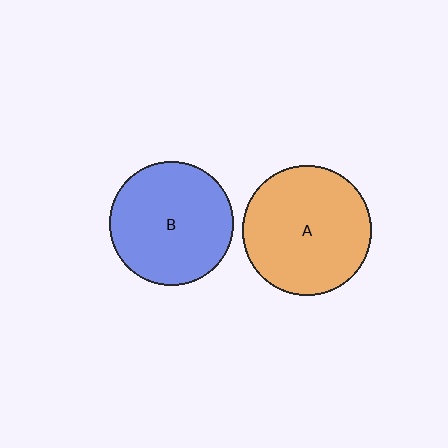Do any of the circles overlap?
No, none of the circles overlap.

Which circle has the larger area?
Circle A (orange).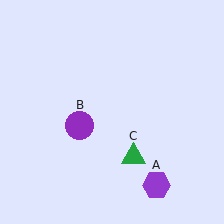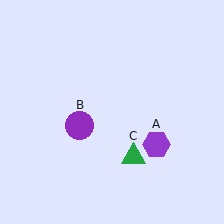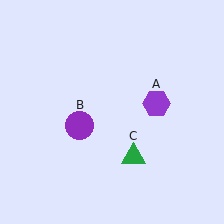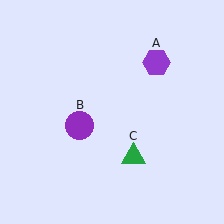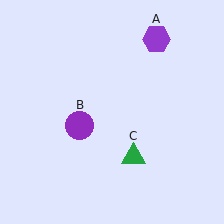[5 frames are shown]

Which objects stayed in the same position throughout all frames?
Purple circle (object B) and green triangle (object C) remained stationary.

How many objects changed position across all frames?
1 object changed position: purple hexagon (object A).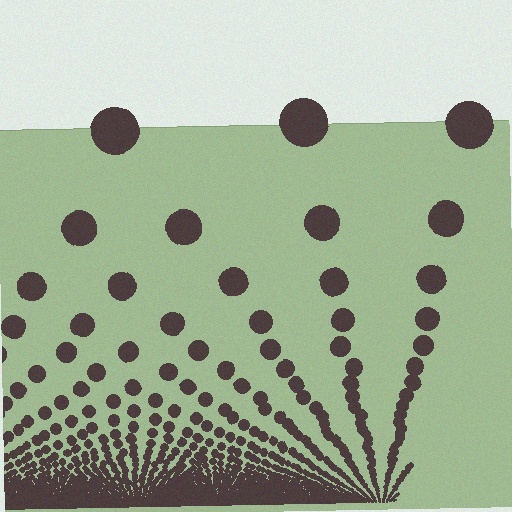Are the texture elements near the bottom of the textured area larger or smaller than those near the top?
Smaller. The gradient is inverted — elements near the bottom are smaller and denser.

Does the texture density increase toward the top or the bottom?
Density increases toward the bottom.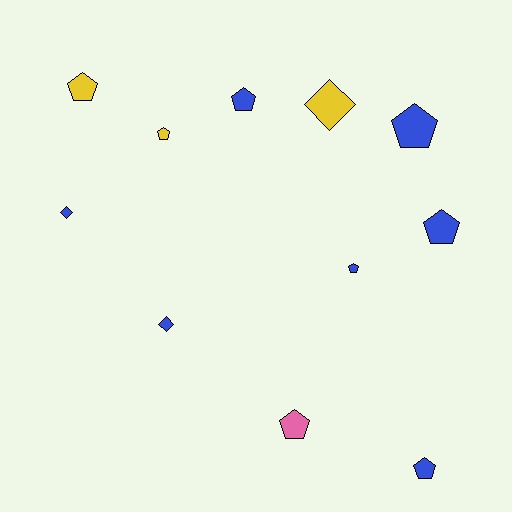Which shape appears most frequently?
Pentagon, with 8 objects.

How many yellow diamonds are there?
There is 1 yellow diamond.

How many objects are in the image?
There are 11 objects.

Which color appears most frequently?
Blue, with 7 objects.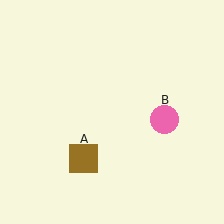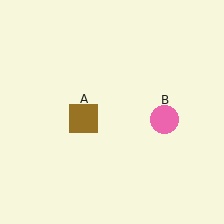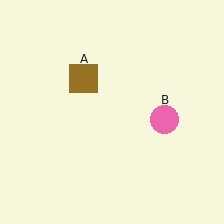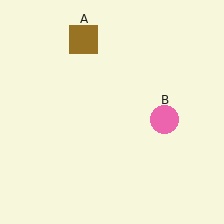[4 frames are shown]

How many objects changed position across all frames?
1 object changed position: brown square (object A).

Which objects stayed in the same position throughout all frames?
Pink circle (object B) remained stationary.